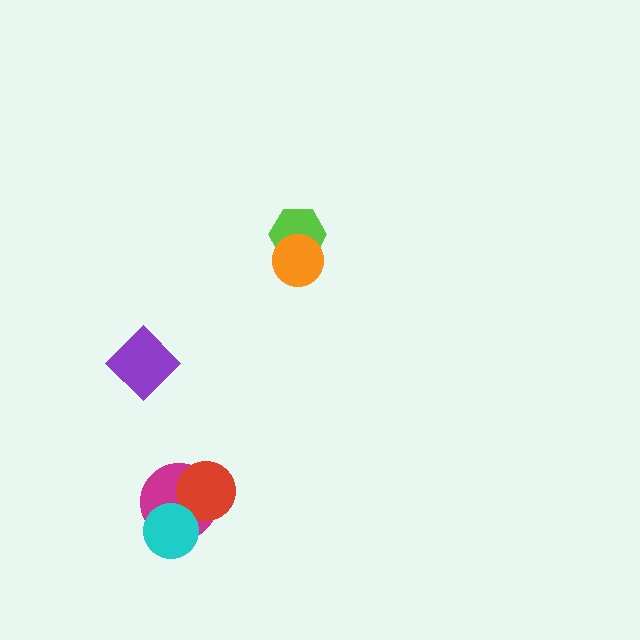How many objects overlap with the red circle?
1 object overlaps with the red circle.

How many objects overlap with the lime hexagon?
1 object overlaps with the lime hexagon.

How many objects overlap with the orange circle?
1 object overlaps with the orange circle.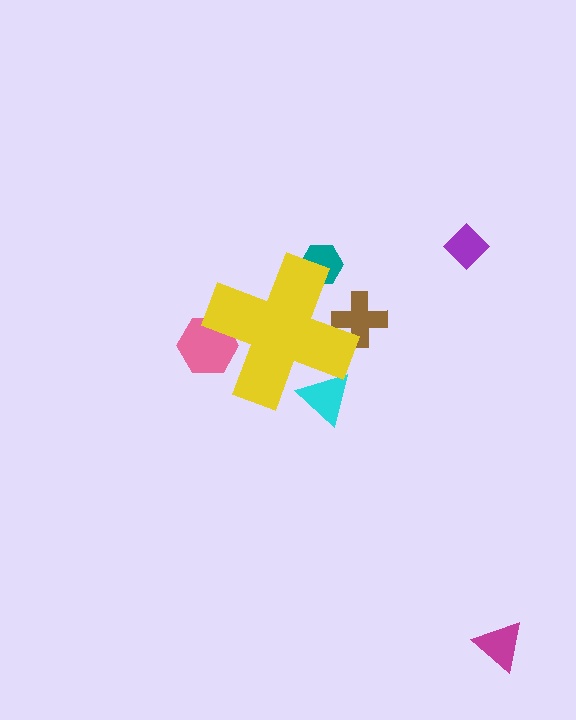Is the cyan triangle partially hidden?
Yes, the cyan triangle is partially hidden behind the yellow cross.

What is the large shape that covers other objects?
A yellow cross.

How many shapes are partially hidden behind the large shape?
4 shapes are partially hidden.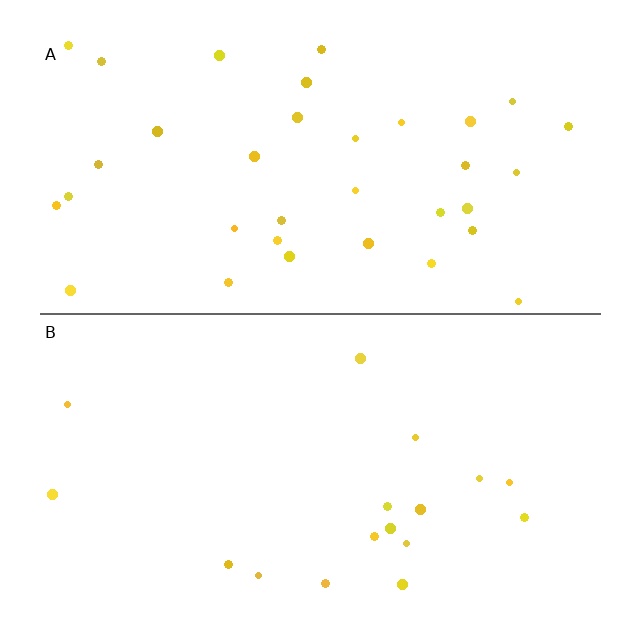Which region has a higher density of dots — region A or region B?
A (the top).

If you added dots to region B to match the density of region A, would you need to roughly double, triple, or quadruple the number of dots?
Approximately double.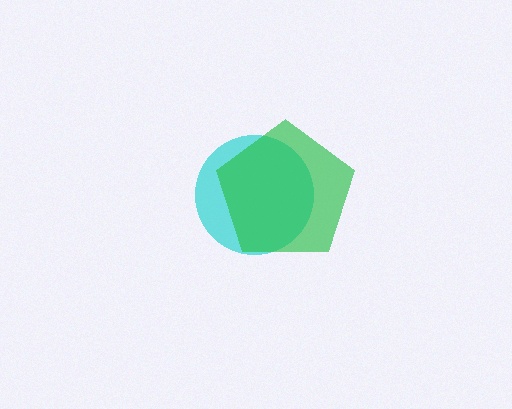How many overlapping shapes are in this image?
There are 2 overlapping shapes in the image.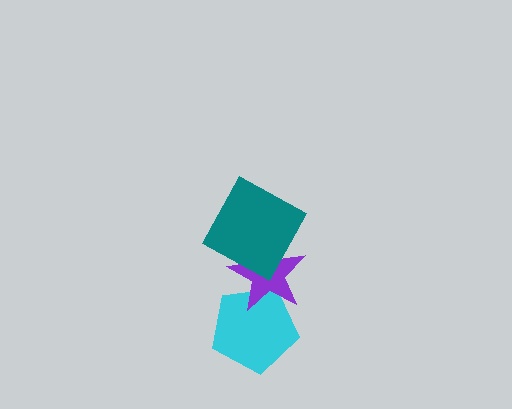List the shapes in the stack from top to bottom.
From top to bottom: the teal square, the purple star, the cyan pentagon.